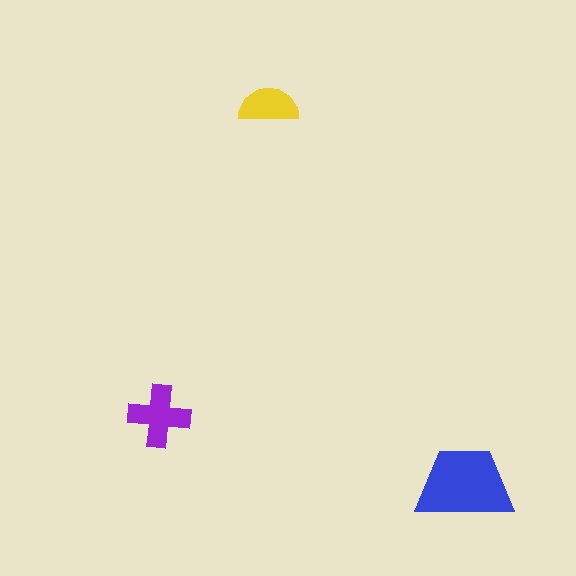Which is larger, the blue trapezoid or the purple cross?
The blue trapezoid.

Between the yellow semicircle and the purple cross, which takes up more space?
The purple cross.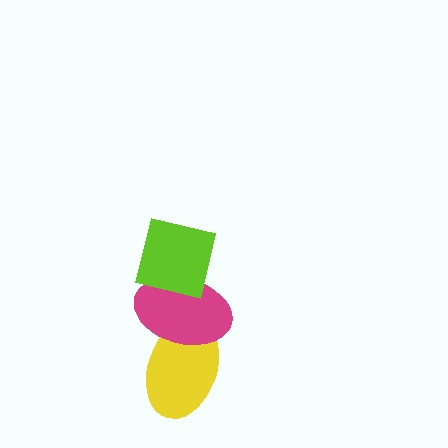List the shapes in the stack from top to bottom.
From top to bottom: the lime square, the magenta ellipse, the yellow ellipse.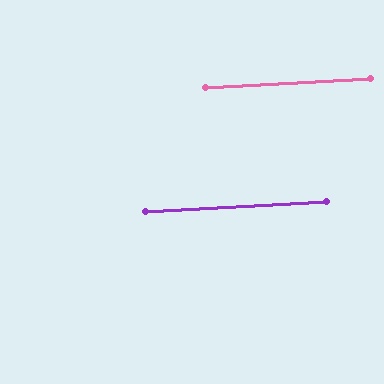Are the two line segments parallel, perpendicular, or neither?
Parallel — their directions differ by only 0.2°.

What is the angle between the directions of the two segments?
Approximately 0 degrees.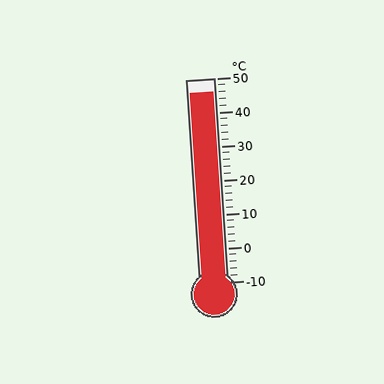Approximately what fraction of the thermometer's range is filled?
The thermometer is filled to approximately 95% of its range.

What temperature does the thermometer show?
The thermometer shows approximately 46°C.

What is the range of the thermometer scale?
The thermometer scale ranges from -10°C to 50°C.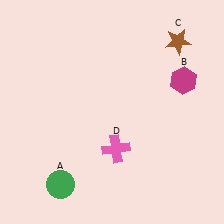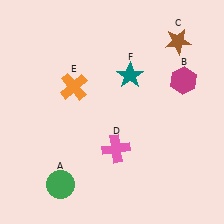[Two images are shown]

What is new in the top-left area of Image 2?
An orange cross (E) was added in the top-left area of Image 2.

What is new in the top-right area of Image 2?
A teal star (F) was added in the top-right area of Image 2.